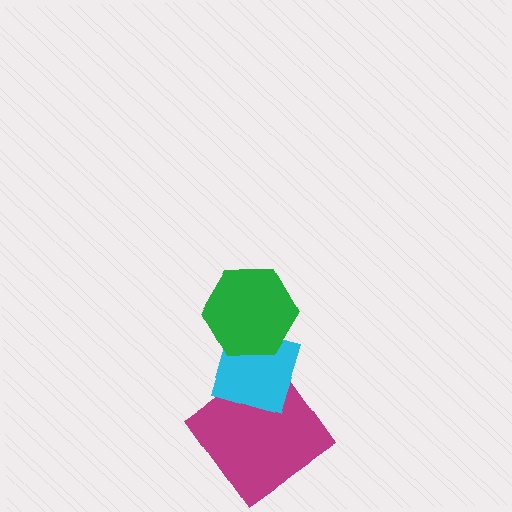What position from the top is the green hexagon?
The green hexagon is 1st from the top.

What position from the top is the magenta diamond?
The magenta diamond is 3rd from the top.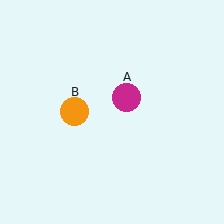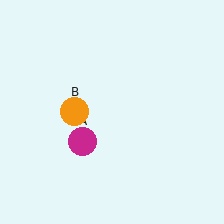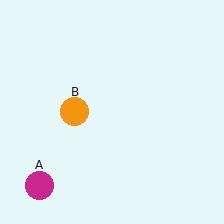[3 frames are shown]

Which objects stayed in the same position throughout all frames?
Orange circle (object B) remained stationary.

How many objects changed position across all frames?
1 object changed position: magenta circle (object A).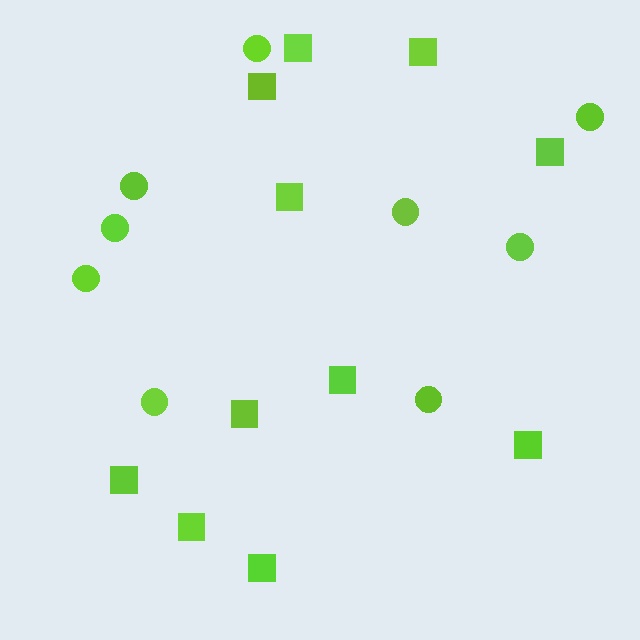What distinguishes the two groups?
There are 2 groups: one group of squares (11) and one group of circles (9).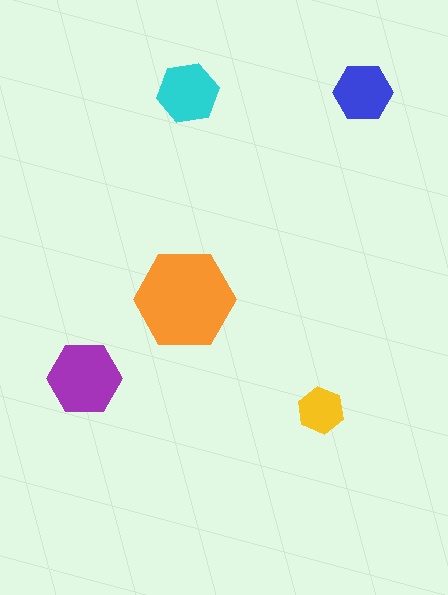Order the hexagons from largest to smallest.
the orange one, the purple one, the cyan one, the blue one, the yellow one.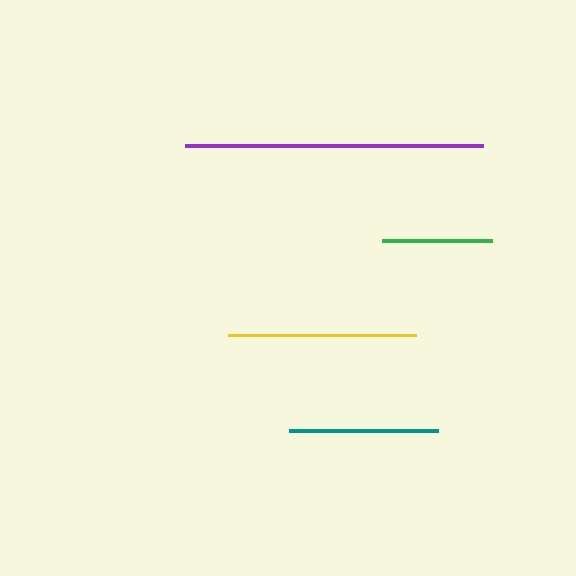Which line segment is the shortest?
The green line is the shortest at approximately 109 pixels.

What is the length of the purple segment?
The purple segment is approximately 298 pixels long.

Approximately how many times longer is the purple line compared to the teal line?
The purple line is approximately 2.0 times the length of the teal line.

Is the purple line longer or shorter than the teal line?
The purple line is longer than the teal line.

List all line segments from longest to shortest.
From longest to shortest: purple, yellow, teal, green.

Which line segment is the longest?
The purple line is the longest at approximately 298 pixels.